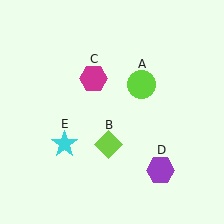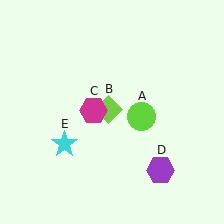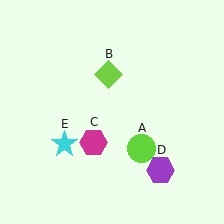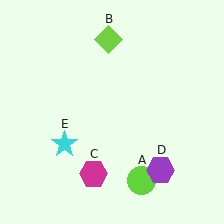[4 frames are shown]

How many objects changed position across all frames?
3 objects changed position: lime circle (object A), lime diamond (object B), magenta hexagon (object C).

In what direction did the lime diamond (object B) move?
The lime diamond (object B) moved up.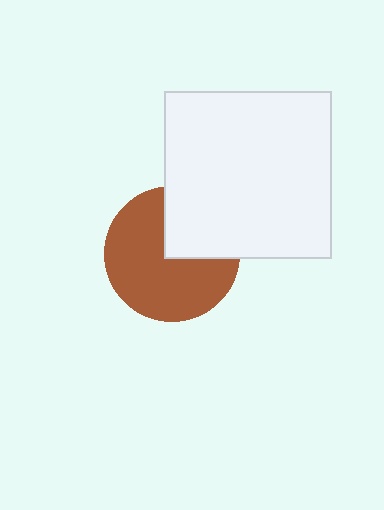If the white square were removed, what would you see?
You would see the complete brown circle.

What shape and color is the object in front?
The object in front is a white square.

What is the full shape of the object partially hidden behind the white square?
The partially hidden object is a brown circle.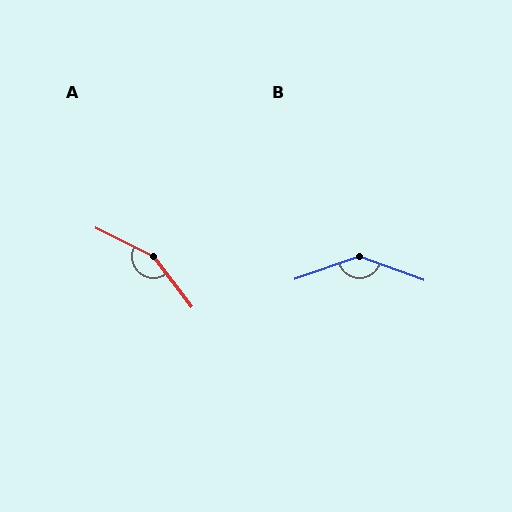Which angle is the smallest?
B, at approximately 141 degrees.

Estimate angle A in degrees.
Approximately 154 degrees.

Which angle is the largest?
A, at approximately 154 degrees.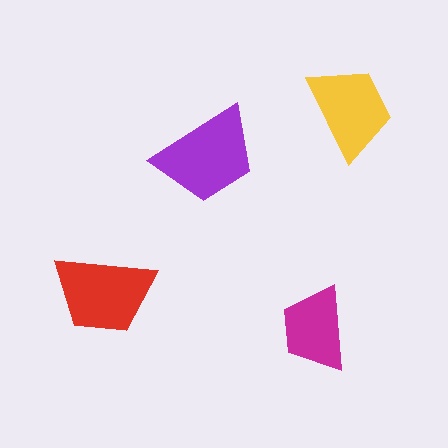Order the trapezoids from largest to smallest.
the purple one, the red one, the yellow one, the magenta one.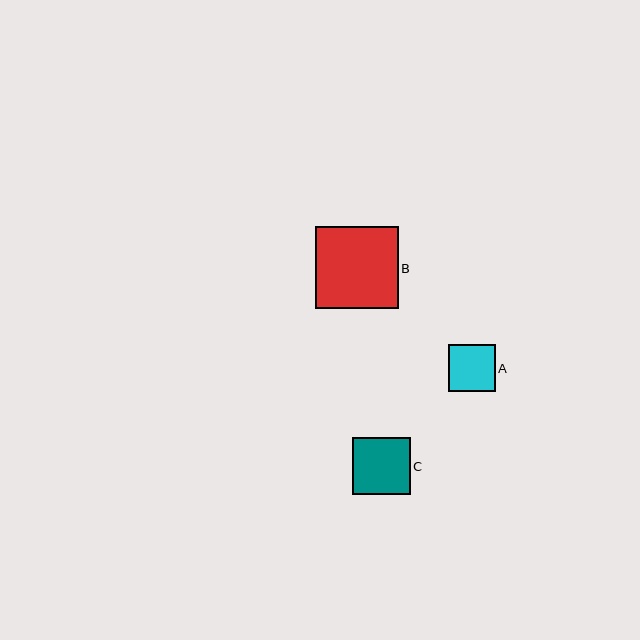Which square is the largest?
Square B is the largest with a size of approximately 82 pixels.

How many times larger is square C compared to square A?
Square C is approximately 1.2 times the size of square A.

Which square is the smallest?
Square A is the smallest with a size of approximately 47 pixels.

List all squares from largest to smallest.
From largest to smallest: B, C, A.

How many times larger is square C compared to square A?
Square C is approximately 1.2 times the size of square A.